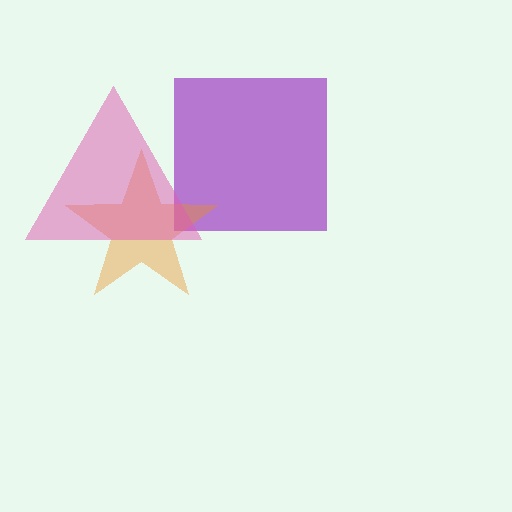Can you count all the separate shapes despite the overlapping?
Yes, there are 3 separate shapes.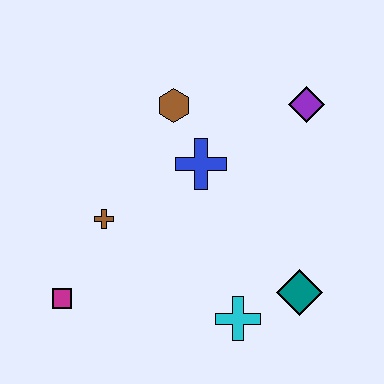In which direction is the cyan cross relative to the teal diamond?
The cyan cross is to the left of the teal diamond.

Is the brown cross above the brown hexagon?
No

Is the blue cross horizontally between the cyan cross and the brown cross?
Yes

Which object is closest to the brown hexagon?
The blue cross is closest to the brown hexagon.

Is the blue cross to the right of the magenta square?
Yes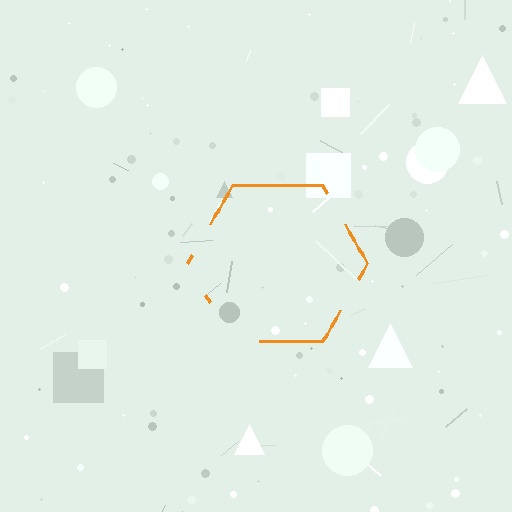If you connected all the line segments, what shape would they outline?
They would outline a hexagon.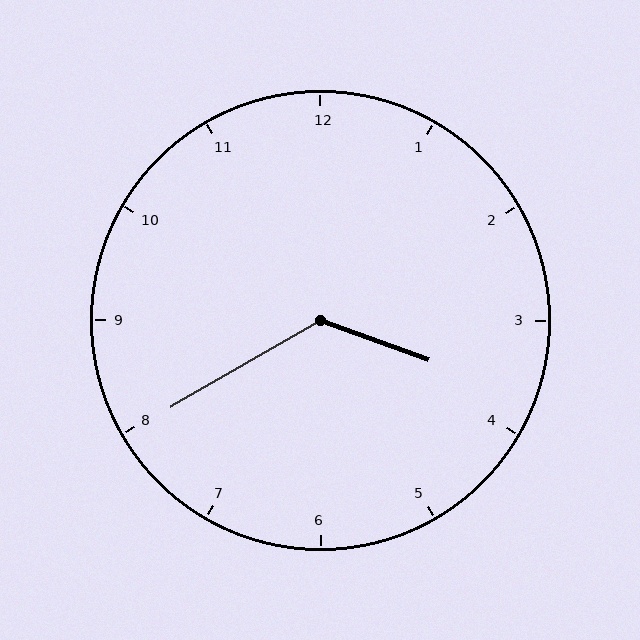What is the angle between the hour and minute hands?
Approximately 130 degrees.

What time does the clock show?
3:40.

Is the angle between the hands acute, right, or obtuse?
It is obtuse.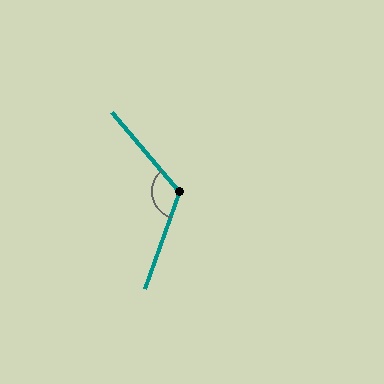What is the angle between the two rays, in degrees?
Approximately 120 degrees.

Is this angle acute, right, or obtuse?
It is obtuse.